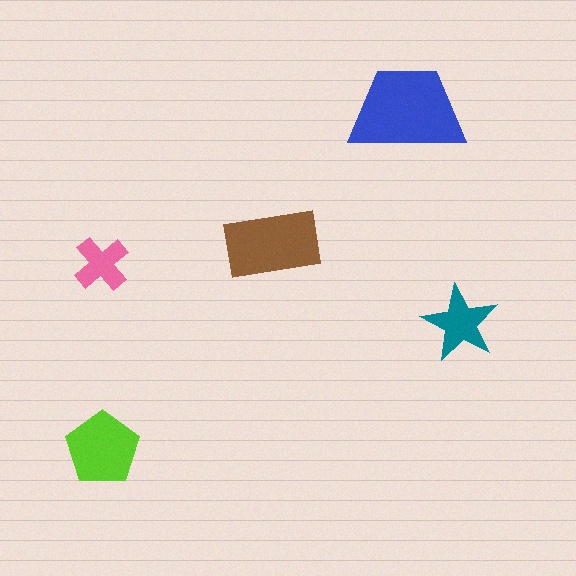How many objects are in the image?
There are 5 objects in the image.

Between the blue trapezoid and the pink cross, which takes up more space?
The blue trapezoid.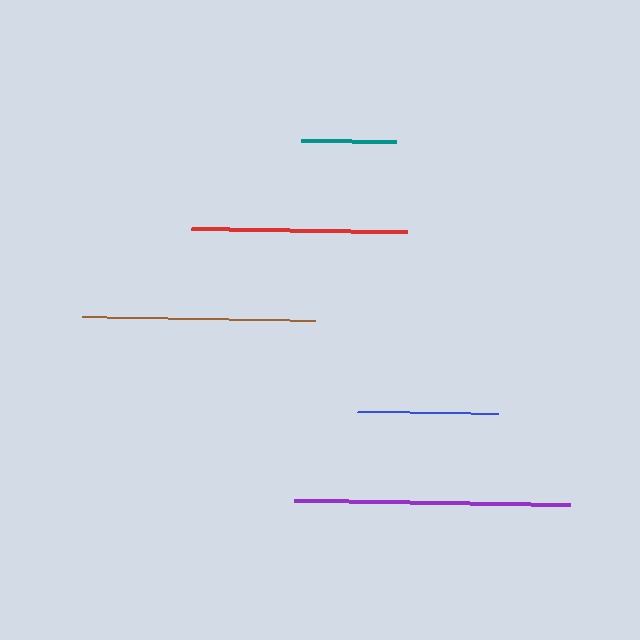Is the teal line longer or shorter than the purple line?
The purple line is longer than the teal line.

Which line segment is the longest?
The purple line is the longest at approximately 276 pixels.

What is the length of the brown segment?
The brown segment is approximately 234 pixels long.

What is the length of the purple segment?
The purple segment is approximately 276 pixels long.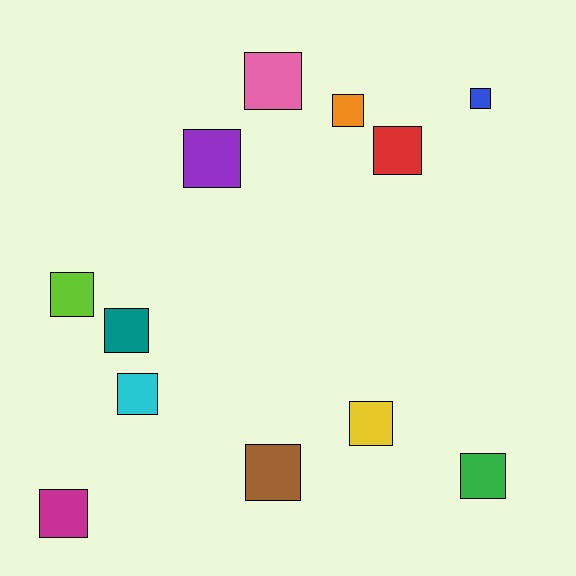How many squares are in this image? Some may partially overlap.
There are 12 squares.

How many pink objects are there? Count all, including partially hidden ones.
There is 1 pink object.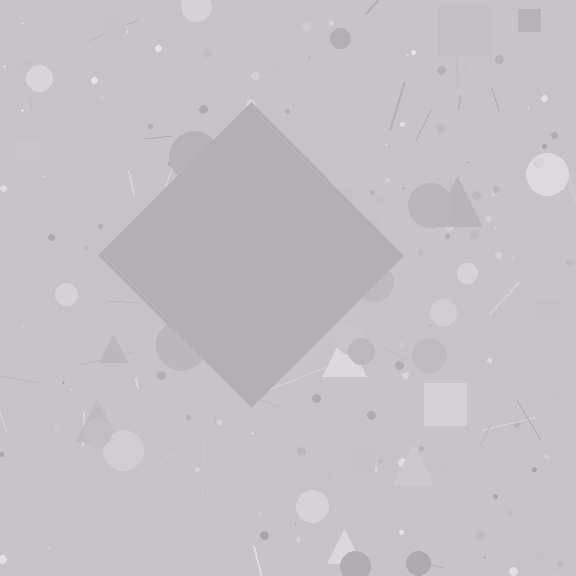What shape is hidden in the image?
A diamond is hidden in the image.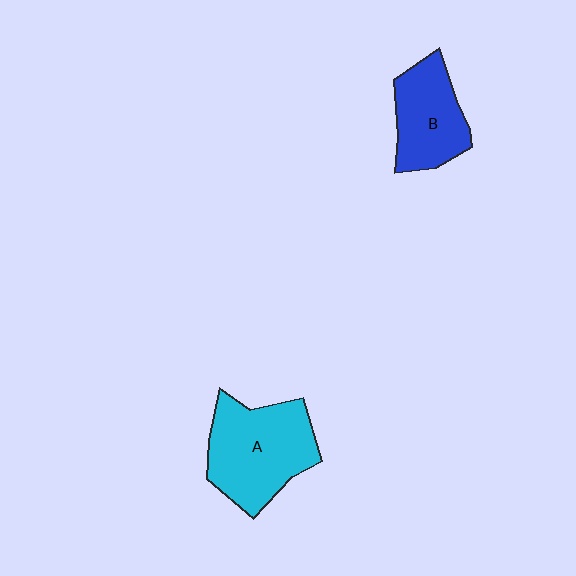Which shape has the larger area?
Shape A (cyan).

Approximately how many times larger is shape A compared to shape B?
Approximately 1.4 times.